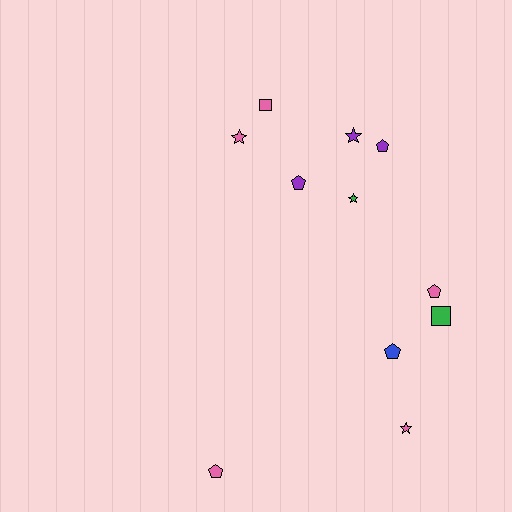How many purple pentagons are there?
There are 2 purple pentagons.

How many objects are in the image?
There are 11 objects.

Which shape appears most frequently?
Pentagon, with 5 objects.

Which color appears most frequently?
Pink, with 5 objects.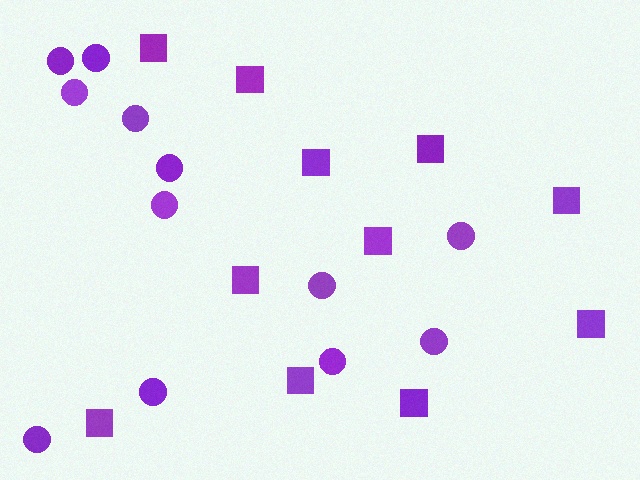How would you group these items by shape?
There are 2 groups: one group of squares (11) and one group of circles (12).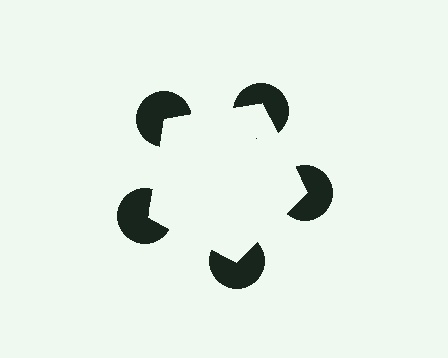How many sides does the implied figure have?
5 sides.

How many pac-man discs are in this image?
There are 5 — one at each vertex of the illusory pentagon.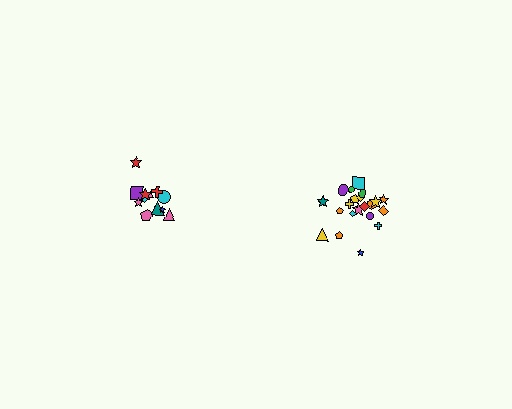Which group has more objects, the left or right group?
The right group.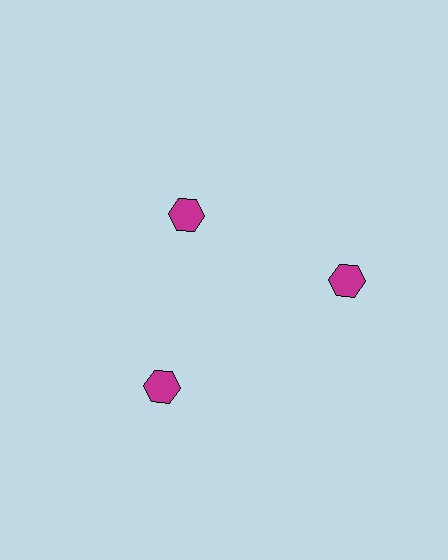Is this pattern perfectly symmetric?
No. The 3 magenta hexagons are arranged in a ring, but one element near the 11 o'clock position is pulled inward toward the center, breaking the 3-fold rotational symmetry.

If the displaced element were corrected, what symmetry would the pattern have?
It would have 3-fold rotational symmetry — the pattern would map onto itself every 120 degrees.